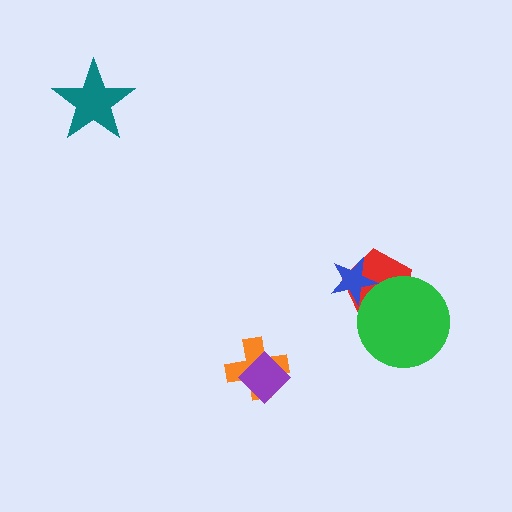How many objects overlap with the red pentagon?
2 objects overlap with the red pentagon.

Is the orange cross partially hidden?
Yes, it is partially covered by another shape.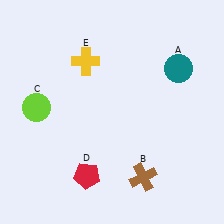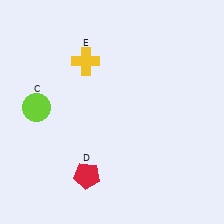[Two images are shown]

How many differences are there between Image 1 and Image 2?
There are 2 differences between the two images.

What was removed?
The brown cross (B), the teal circle (A) were removed in Image 2.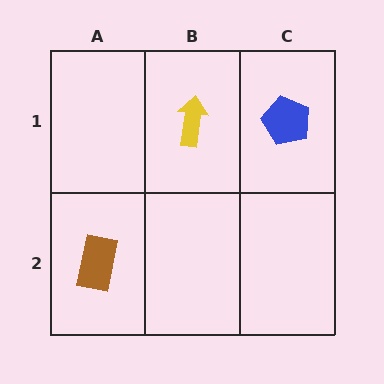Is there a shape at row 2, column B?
No, that cell is empty.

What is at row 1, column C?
A blue pentagon.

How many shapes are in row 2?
1 shape.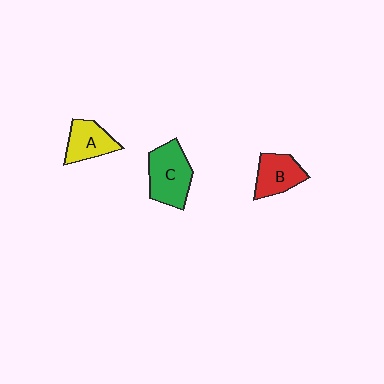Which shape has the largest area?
Shape C (green).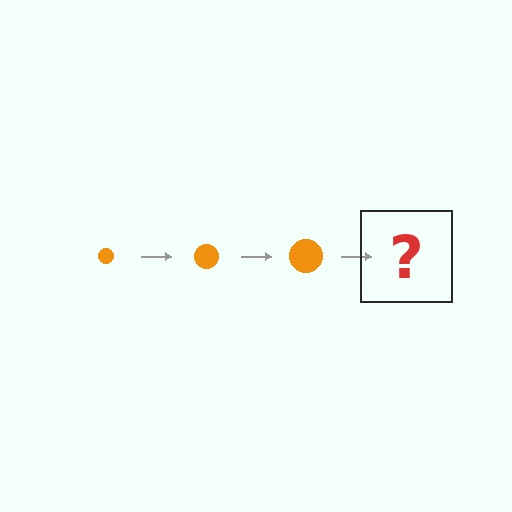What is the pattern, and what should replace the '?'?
The pattern is that the circle gets progressively larger each step. The '?' should be an orange circle, larger than the previous one.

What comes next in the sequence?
The next element should be an orange circle, larger than the previous one.